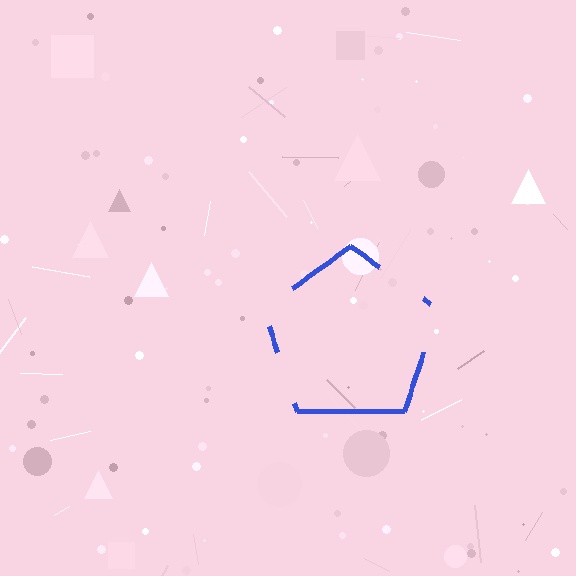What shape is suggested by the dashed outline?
The dashed outline suggests a pentagon.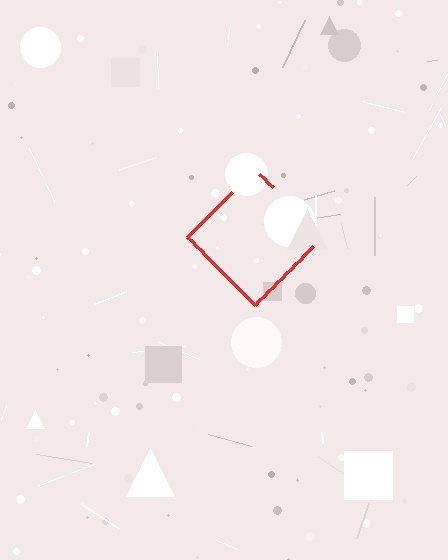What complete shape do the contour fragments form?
The contour fragments form a diamond.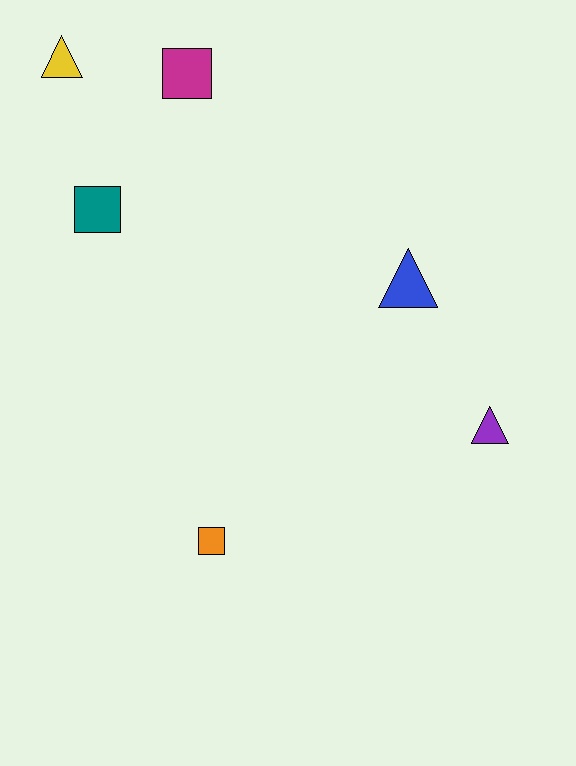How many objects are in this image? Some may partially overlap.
There are 6 objects.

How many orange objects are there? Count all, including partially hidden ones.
There is 1 orange object.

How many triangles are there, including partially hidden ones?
There are 3 triangles.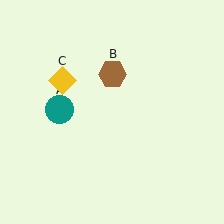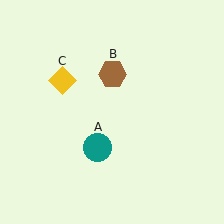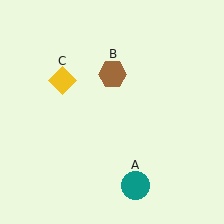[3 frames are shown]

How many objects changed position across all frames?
1 object changed position: teal circle (object A).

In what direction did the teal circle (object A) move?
The teal circle (object A) moved down and to the right.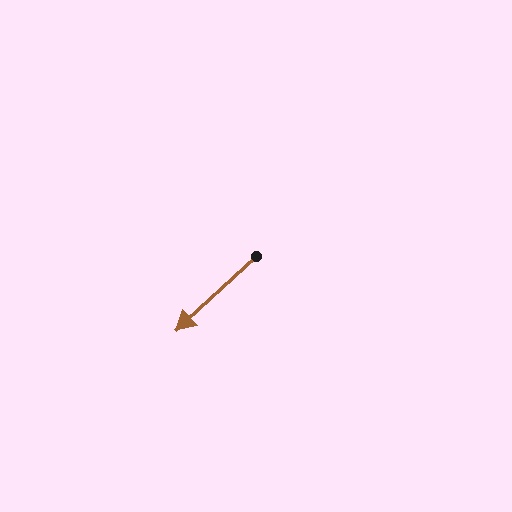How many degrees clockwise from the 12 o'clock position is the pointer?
Approximately 227 degrees.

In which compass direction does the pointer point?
Southwest.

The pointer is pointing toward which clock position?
Roughly 8 o'clock.